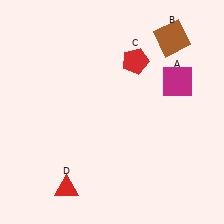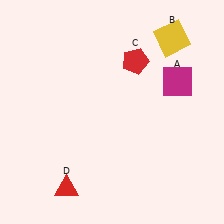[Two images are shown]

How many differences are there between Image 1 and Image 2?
There is 1 difference between the two images.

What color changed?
The square (B) changed from brown in Image 1 to yellow in Image 2.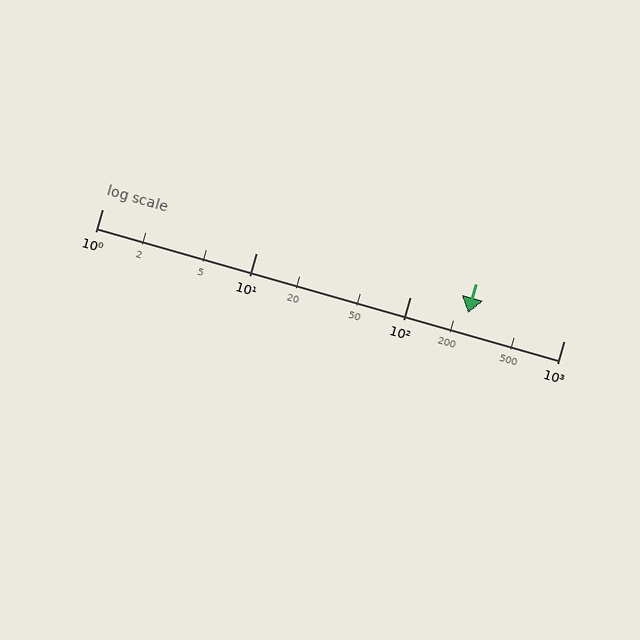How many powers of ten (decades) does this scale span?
The scale spans 3 decades, from 1 to 1000.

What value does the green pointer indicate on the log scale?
The pointer indicates approximately 240.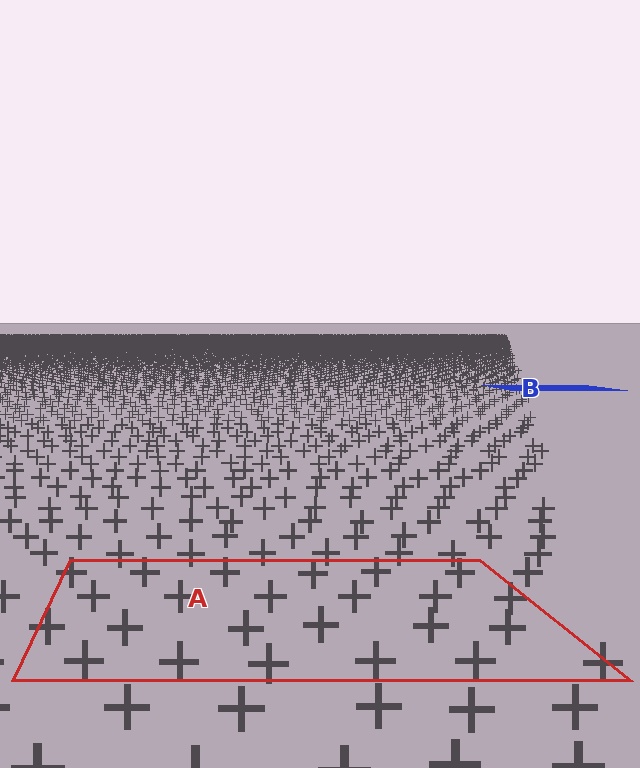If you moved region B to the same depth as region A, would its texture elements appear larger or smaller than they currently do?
They would appear larger. At a closer depth, the same texture elements are projected at a bigger on-screen size.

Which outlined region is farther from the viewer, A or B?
Region B is farther from the viewer — the texture elements inside it appear smaller and more densely packed.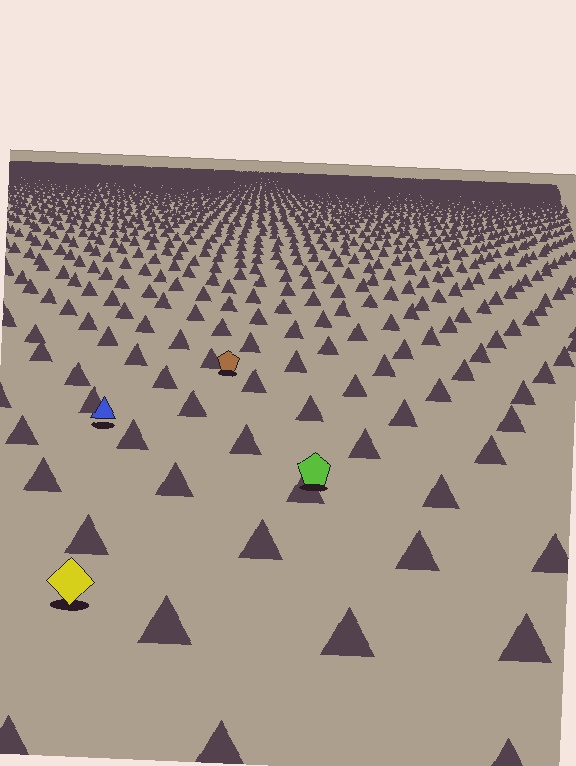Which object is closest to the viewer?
The yellow diamond is closest. The texture marks near it are larger and more spread out.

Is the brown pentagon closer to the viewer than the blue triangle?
No. The blue triangle is closer — you can tell from the texture gradient: the ground texture is coarser near it.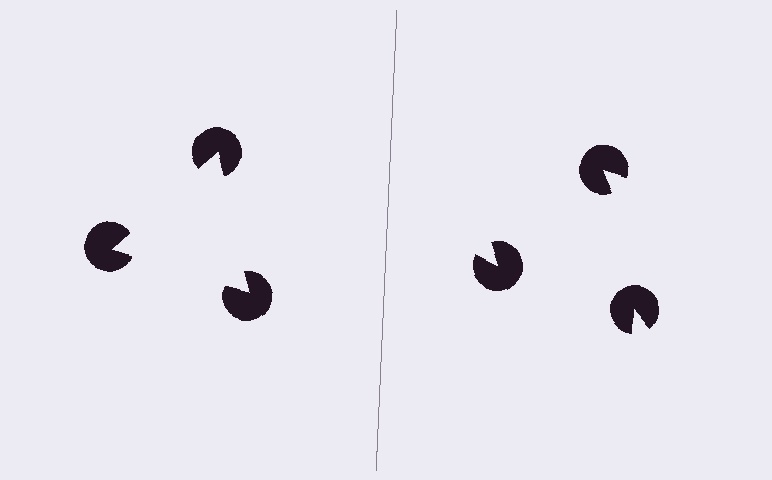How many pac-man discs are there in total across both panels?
6 — 3 on each side.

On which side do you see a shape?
An illusory triangle appears on the left side. On the right side the wedge cuts are rotated, so no coherent shape forms.